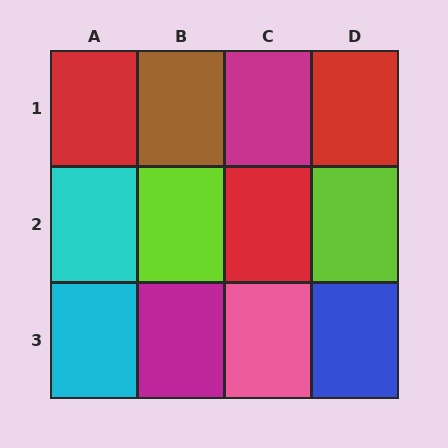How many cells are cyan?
2 cells are cyan.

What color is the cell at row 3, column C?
Pink.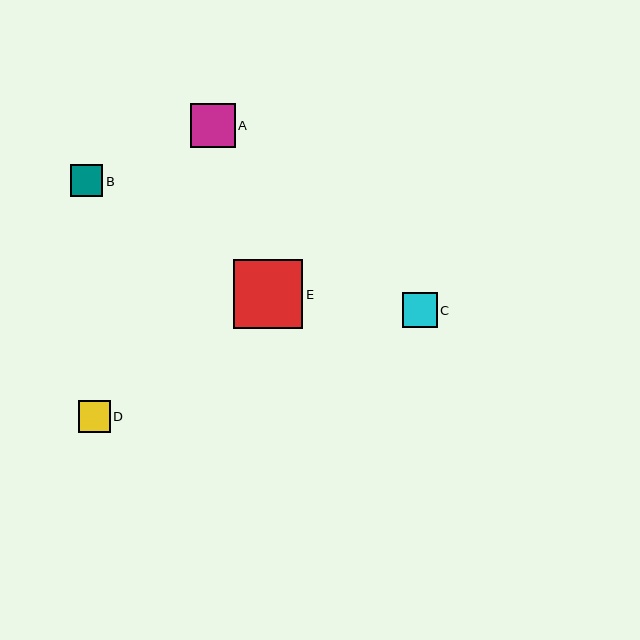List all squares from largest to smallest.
From largest to smallest: E, A, C, B, D.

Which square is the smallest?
Square D is the smallest with a size of approximately 32 pixels.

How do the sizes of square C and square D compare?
Square C and square D are approximately the same size.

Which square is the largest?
Square E is the largest with a size of approximately 69 pixels.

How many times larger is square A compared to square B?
Square A is approximately 1.4 times the size of square B.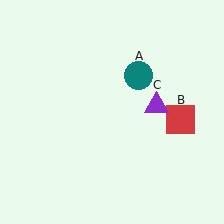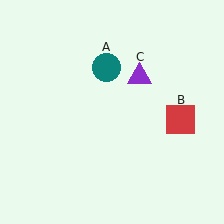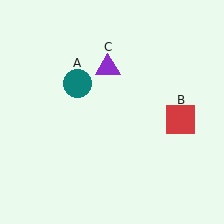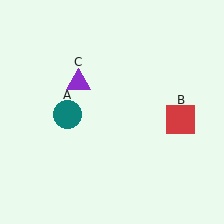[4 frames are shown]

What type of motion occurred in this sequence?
The teal circle (object A), purple triangle (object C) rotated counterclockwise around the center of the scene.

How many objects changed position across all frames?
2 objects changed position: teal circle (object A), purple triangle (object C).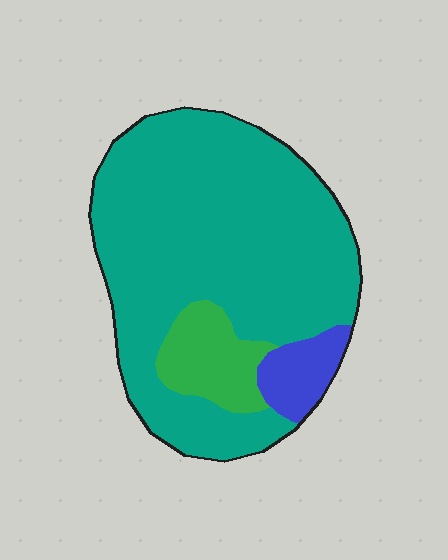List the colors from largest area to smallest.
From largest to smallest: teal, green, blue.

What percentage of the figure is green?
Green takes up about one eighth (1/8) of the figure.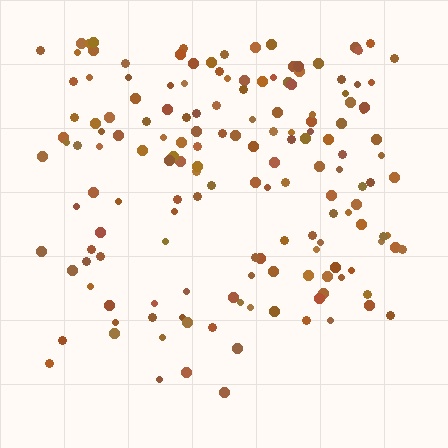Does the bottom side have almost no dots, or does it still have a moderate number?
Still a moderate number, just noticeably fewer than the top.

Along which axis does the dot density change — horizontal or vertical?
Vertical.